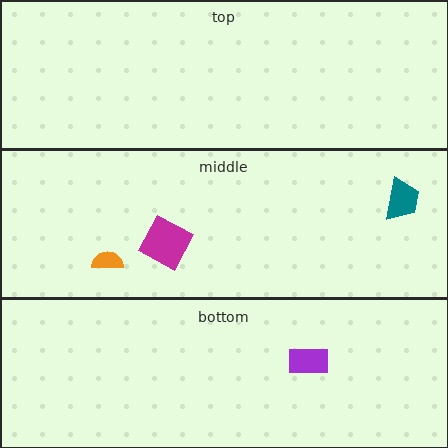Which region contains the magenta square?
The middle region.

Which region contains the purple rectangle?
The bottom region.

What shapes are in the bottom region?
The purple rectangle.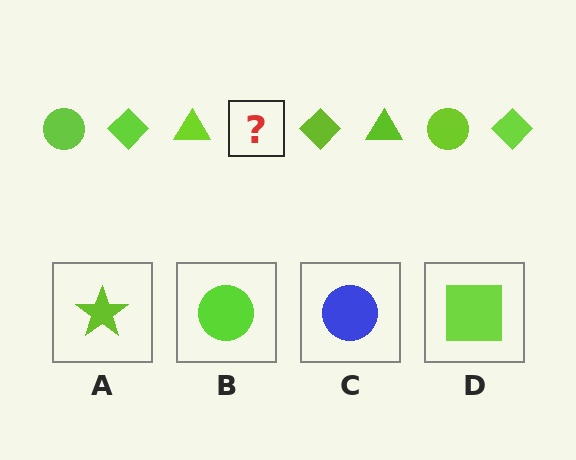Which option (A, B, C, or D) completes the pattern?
B.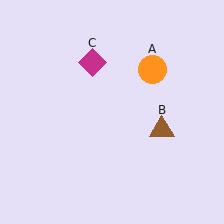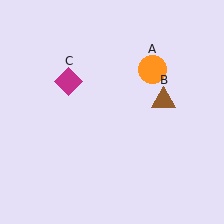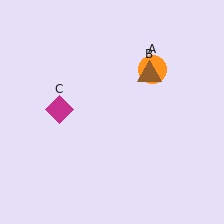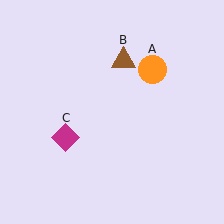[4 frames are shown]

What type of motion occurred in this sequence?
The brown triangle (object B), magenta diamond (object C) rotated counterclockwise around the center of the scene.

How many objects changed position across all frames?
2 objects changed position: brown triangle (object B), magenta diamond (object C).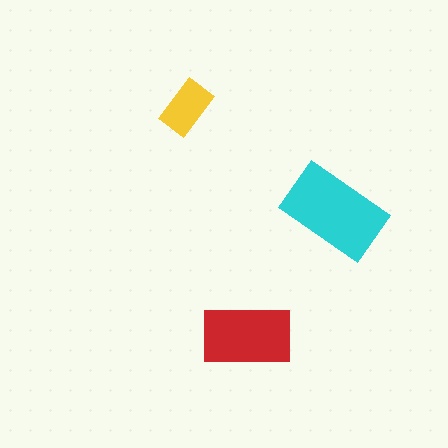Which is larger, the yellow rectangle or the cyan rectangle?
The cyan one.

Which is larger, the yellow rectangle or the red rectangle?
The red one.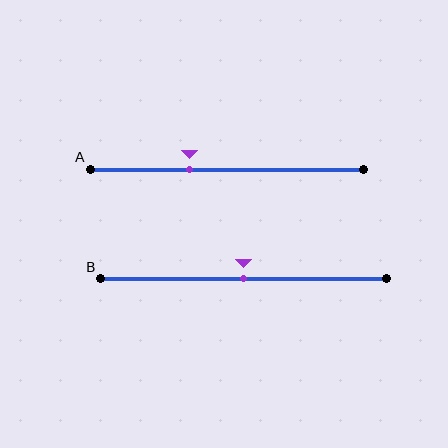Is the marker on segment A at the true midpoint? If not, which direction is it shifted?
No, the marker on segment A is shifted to the left by about 14% of the segment length.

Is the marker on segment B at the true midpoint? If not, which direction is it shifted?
Yes, the marker on segment B is at the true midpoint.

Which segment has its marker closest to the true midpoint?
Segment B has its marker closest to the true midpoint.